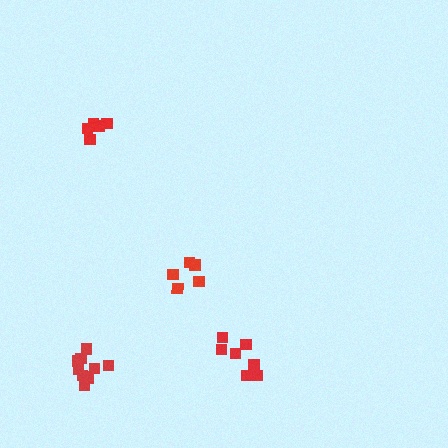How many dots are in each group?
Group 1: 10 dots, Group 2: 6 dots, Group 3: 6 dots, Group 4: 7 dots (29 total).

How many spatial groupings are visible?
There are 4 spatial groupings.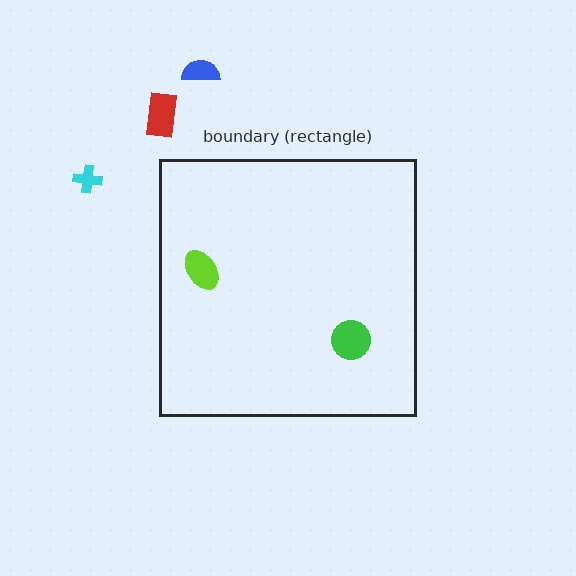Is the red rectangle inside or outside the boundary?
Outside.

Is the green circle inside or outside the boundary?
Inside.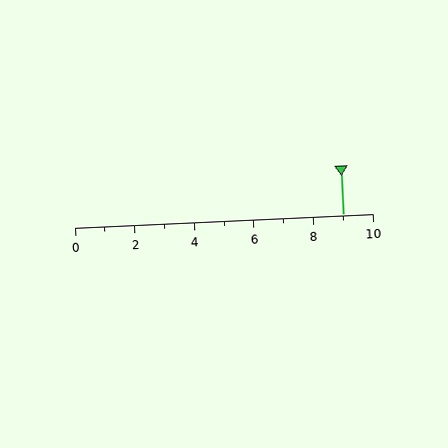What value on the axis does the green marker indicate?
The marker indicates approximately 9.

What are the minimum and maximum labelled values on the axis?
The axis runs from 0 to 10.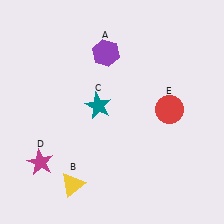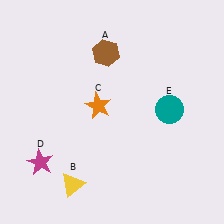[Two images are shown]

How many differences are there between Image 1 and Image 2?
There are 3 differences between the two images.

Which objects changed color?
A changed from purple to brown. C changed from teal to orange. E changed from red to teal.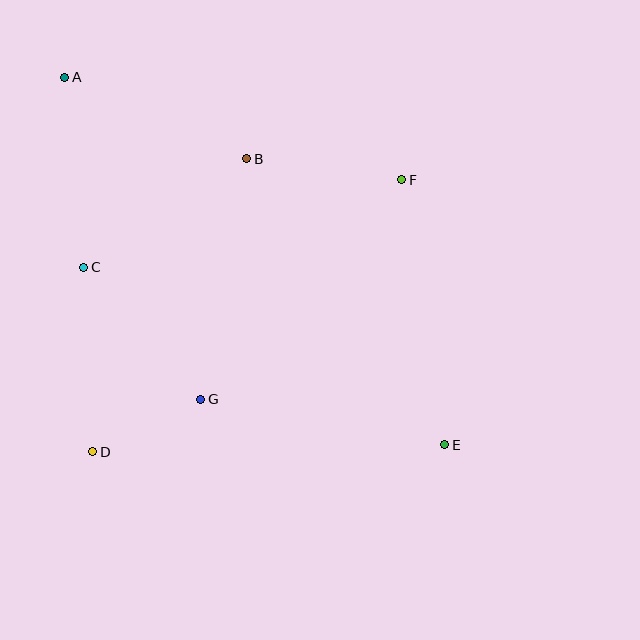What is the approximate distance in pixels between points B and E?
The distance between B and E is approximately 348 pixels.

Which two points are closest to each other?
Points D and G are closest to each other.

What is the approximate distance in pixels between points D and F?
The distance between D and F is approximately 411 pixels.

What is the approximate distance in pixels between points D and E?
The distance between D and E is approximately 352 pixels.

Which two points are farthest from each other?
Points A and E are farthest from each other.